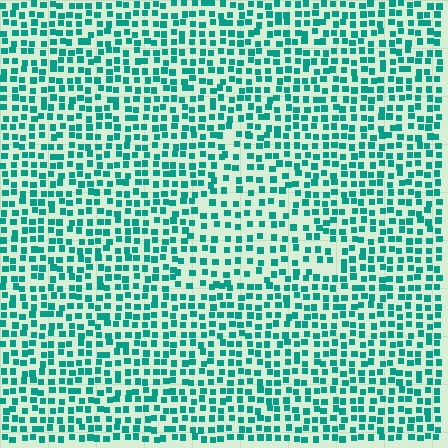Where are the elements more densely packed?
The elements are more densely packed outside the triangle boundary.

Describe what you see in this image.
The image contains small teal elements arranged at two different densities. A triangle-shaped region is visible where the elements are less densely packed than the surrounding area.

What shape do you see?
I see a triangle.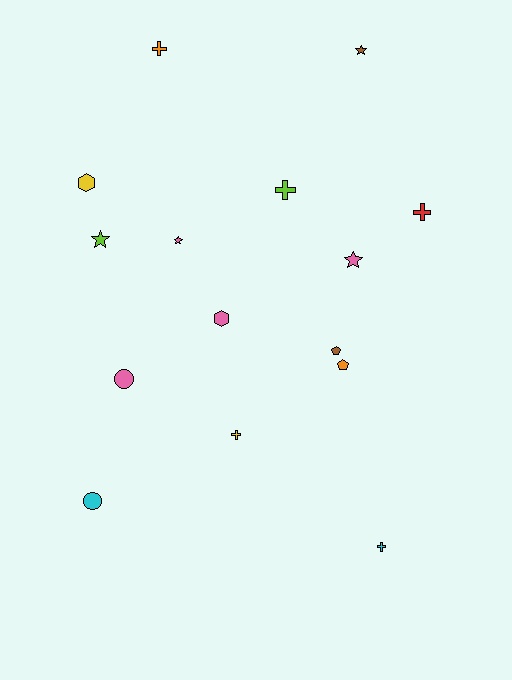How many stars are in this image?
There are 4 stars.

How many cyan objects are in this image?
There are 2 cyan objects.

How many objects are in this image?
There are 15 objects.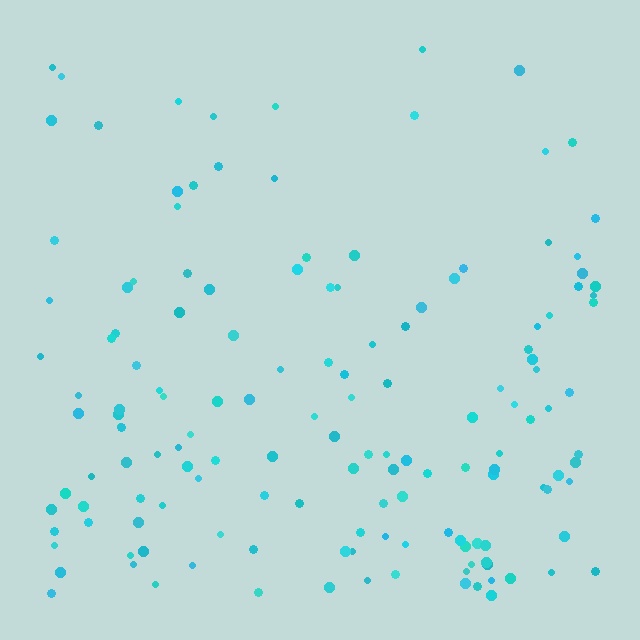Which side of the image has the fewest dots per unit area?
The top.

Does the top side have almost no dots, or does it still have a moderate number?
Still a moderate number, just noticeably fewer than the bottom.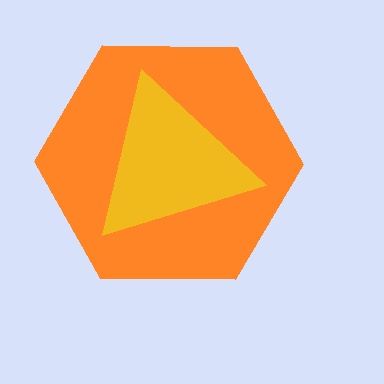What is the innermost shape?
The yellow triangle.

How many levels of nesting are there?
2.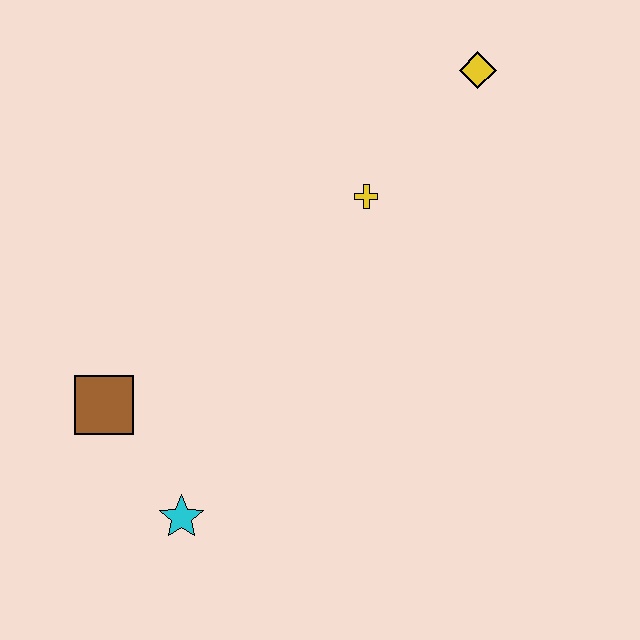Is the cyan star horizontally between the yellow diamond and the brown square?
Yes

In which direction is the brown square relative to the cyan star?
The brown square is above the cyan star.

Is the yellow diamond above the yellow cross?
Yes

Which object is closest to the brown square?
The cyan star is closest to the brown square.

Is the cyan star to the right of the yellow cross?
No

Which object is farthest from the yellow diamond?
The cyan star is farthest from the yellow diamond.